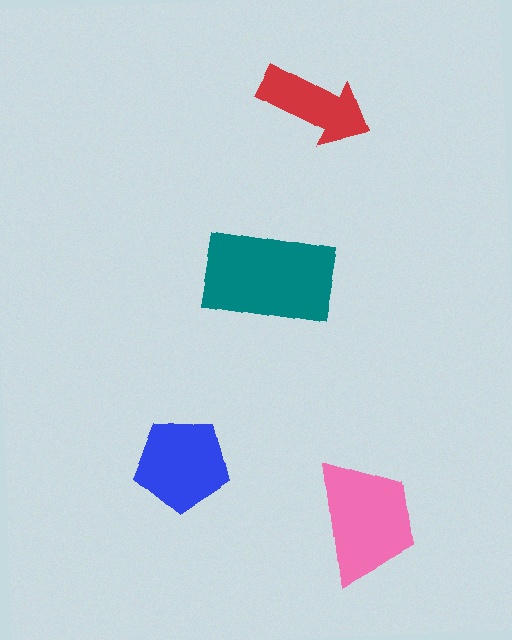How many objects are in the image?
There are 4 objects in the image.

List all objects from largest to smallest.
The teal rectangle, the pink trapezoid, the blue pentagon, the red arrow.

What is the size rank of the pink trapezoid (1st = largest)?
2nd.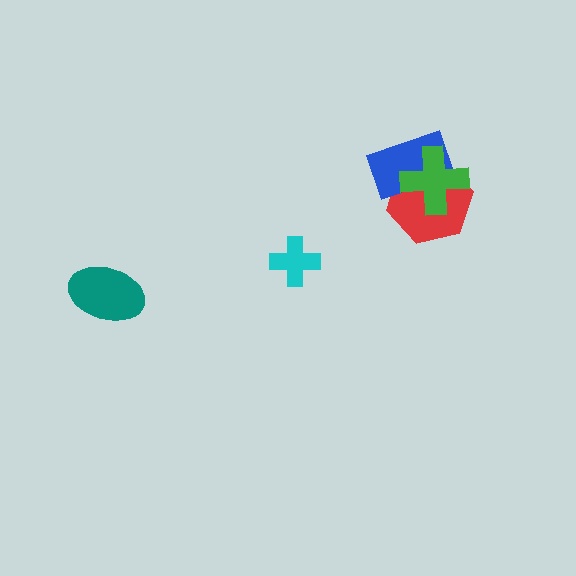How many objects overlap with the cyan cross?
0 objects overlap with the cyan cross.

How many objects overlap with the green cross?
2 objects overlap with the green cross.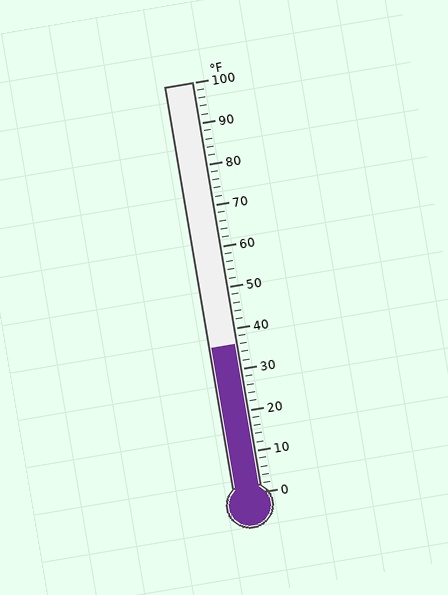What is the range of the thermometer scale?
The thermometer scale ranges from 0°F to 100°F.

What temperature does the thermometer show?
The thermometer shows approximately 36°F.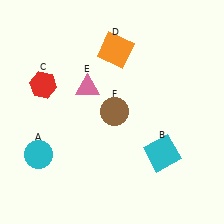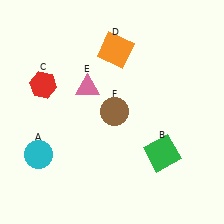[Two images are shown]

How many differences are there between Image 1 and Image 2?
There is 1 difference between the two images.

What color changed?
The square (B) changed from cyan in Image 1 to green in Image 2.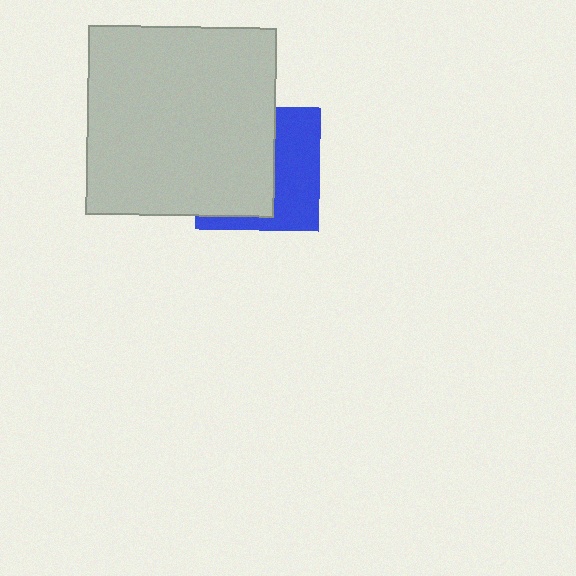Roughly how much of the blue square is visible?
A small part of it is visible (roughly 43%).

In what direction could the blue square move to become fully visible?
The blue square could move right. That would shift it out from behind the light gray square entirely.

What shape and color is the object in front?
The object in front is a light gray square.